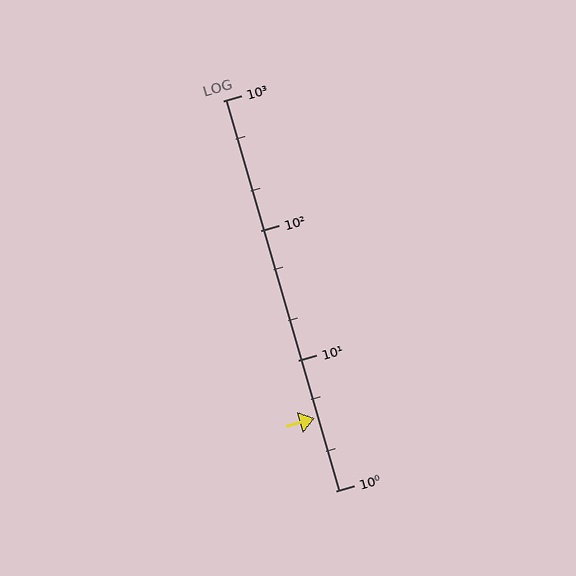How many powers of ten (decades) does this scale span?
The scale spans 3 decades, from 1 to 1000.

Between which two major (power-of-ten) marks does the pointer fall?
The pointer is between 1 and 10.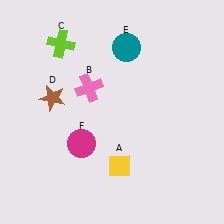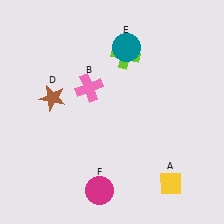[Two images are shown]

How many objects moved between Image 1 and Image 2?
3 objects moved between the two images.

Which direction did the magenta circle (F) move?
The magenta circle (F) moved down.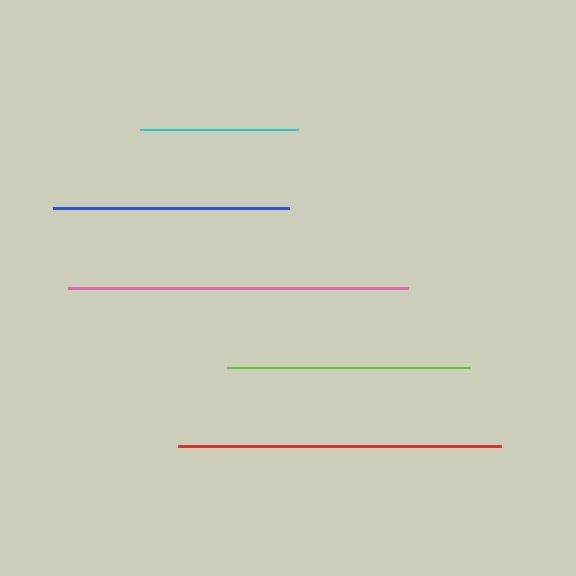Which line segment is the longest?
The pink line is the longest at approximately 340 pixels.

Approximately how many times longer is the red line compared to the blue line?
The red line is approximately 1.4 times the length of the blue line.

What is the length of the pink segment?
The pink segment is approximately 340 pixels long.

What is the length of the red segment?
The red segment is approximately 323 pixels long.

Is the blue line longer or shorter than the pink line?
The pink line is longer than the blue line.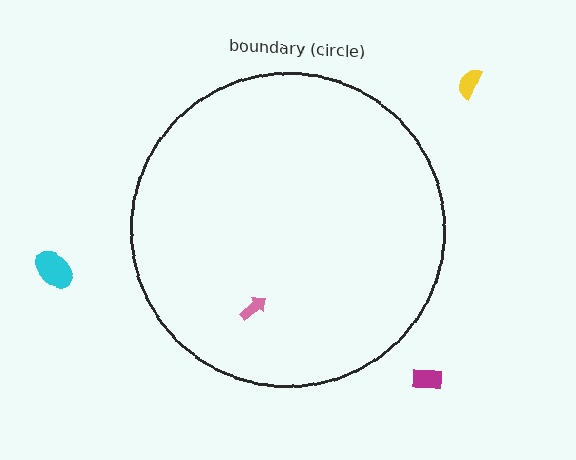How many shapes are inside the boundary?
1 inside, 3 outside.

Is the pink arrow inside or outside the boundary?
Inside.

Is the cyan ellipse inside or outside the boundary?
Outside.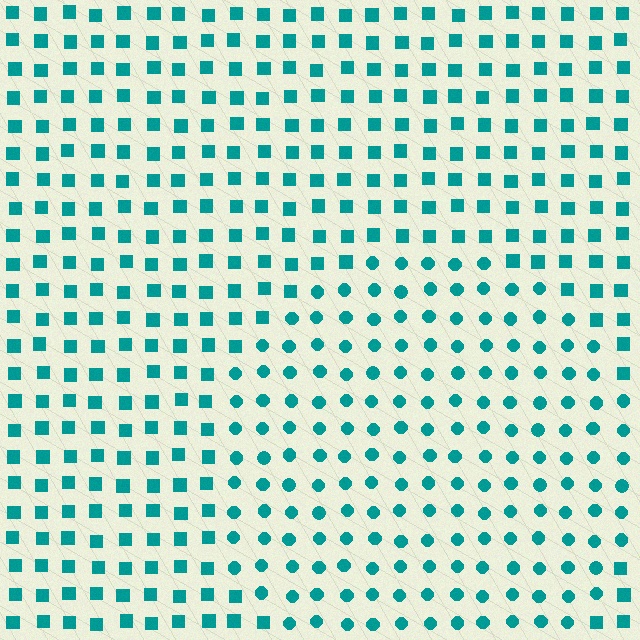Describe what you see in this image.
The image is filled with small teal elements arranged in a uniform grid. A circle-shaped region contains circles, while the surrounding area contains squares. The boundary is defined purely by the change in element shape.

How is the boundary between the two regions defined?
The boundary is defined by a change in element shape: circles inside vs. squares outside. All elements share the same color and spacing.